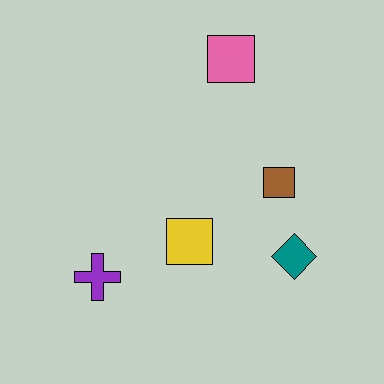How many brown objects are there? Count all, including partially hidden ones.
There is 1 brown object.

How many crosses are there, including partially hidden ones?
There is 1 cross.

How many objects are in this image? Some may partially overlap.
There are 5 objects.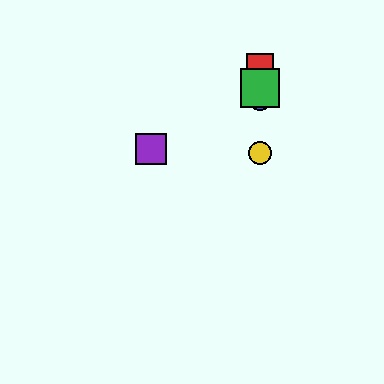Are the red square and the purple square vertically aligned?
No, the red square is at x≈260 and the purple square is at x≈151.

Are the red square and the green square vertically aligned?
Yes, both are at x≈260.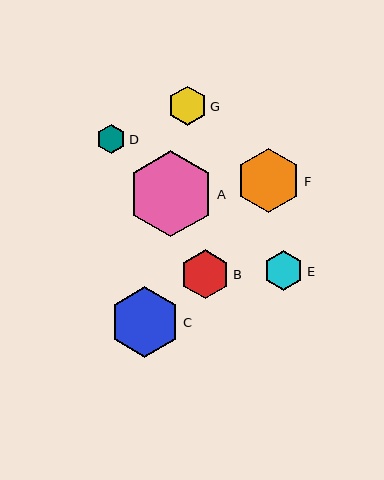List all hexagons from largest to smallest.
From largest to smallest: A, C, F, B, E, G, D.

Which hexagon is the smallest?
Hexagon D is the smallest with a size of approximately 30 pixels.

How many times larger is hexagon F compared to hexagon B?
Hexagon F is approximately 1.3 times the size of hexagon B.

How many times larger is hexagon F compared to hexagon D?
Hexagon F is approximately 2.2 times the size of hexagon D.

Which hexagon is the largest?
Hexagon A is the largest with a size of approximately 86 pixels.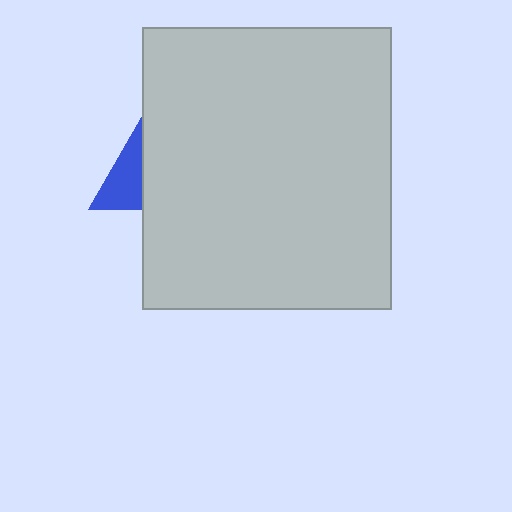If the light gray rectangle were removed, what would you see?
You would see the complete blue triangle.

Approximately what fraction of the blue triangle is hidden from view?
Roughly 69% of the blue triangle is hidden behind the light gray rectangle.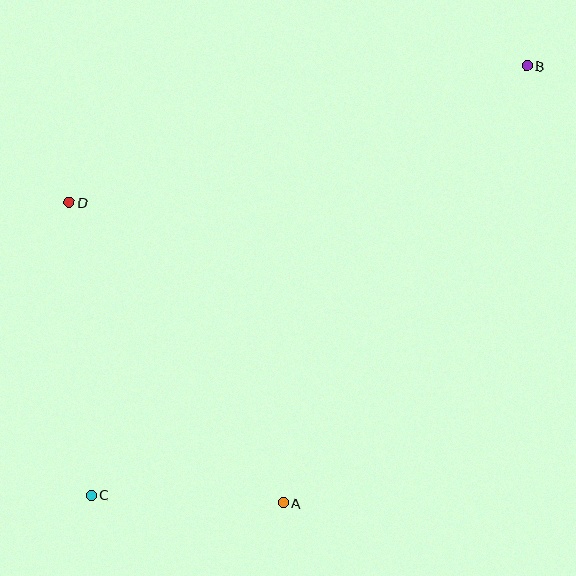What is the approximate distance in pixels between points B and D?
The distance between B and D is approximately 478 pixels.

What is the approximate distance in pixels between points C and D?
The distance between C and D is approximately 293 pixels.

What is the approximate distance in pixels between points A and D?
The distance between A and D is approximately 369 pixels.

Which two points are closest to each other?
Points A and C are closest to each other.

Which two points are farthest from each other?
Points B and C are farthest from each other.